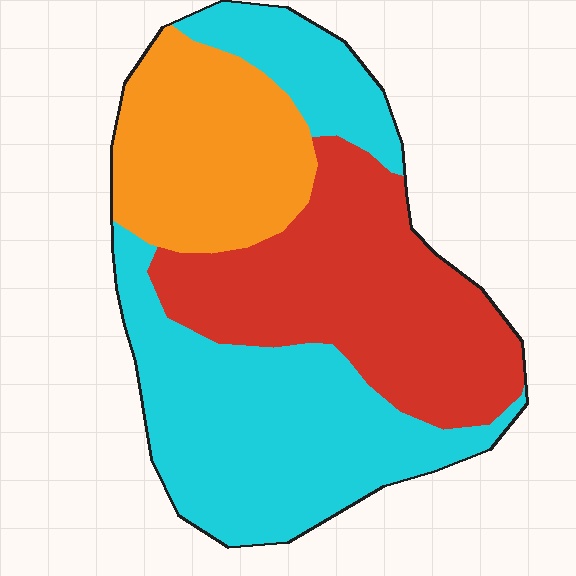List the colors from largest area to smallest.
From largest to smallest: cyan, red, orange.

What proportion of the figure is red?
Red takes up between a quarter and a half of the figure.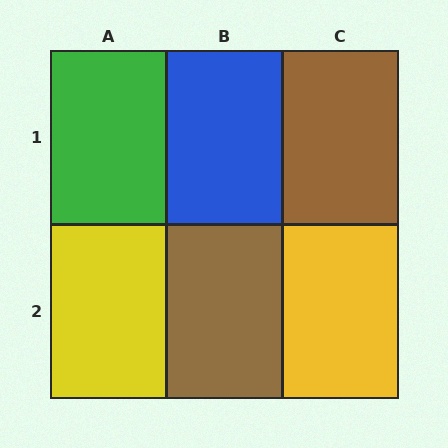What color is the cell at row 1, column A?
Green.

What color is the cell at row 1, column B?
Blue.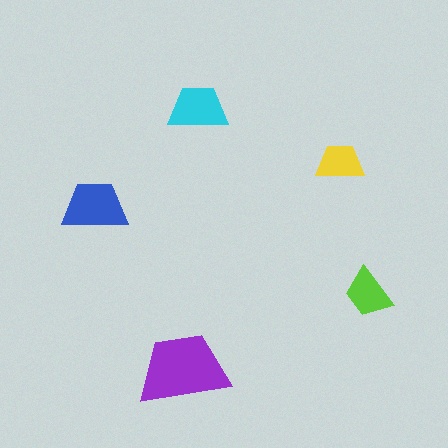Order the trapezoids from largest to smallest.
the purple one, the blue one, the cyan one, the lime one, the yellow one.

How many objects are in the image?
There are 5 objects in the image.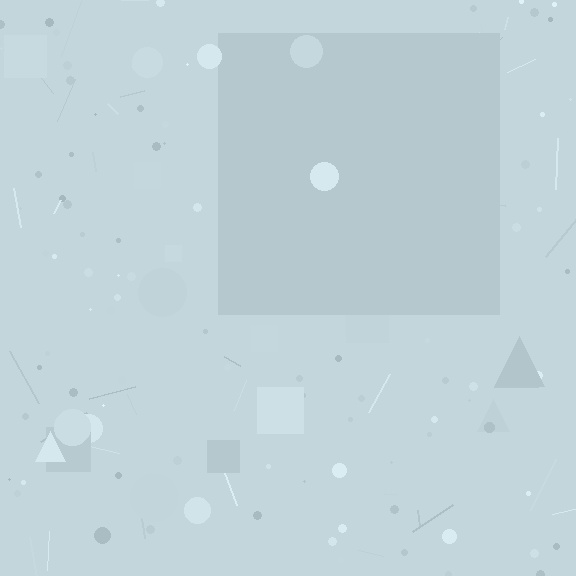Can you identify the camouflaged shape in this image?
The camouflaged shape is a square.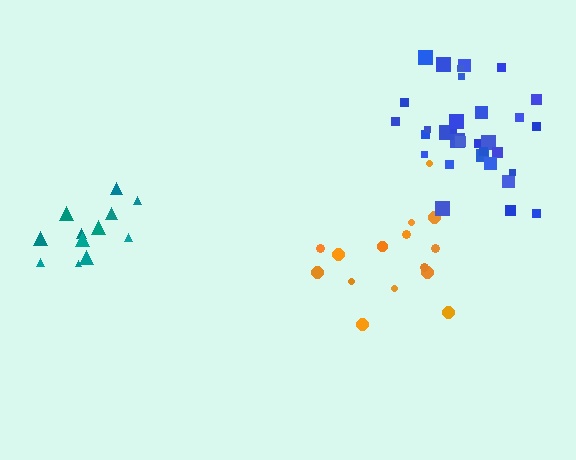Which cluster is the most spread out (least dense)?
Orange.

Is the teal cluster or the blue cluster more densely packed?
Blue.